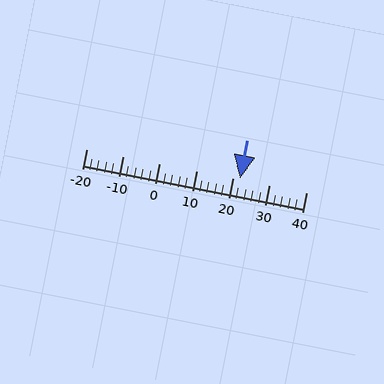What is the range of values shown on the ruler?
The ruler shows values from -20 to 40.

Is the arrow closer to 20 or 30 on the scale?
The arrow is closer to 20.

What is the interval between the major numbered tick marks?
The major tick marks are spaced 10 units apart.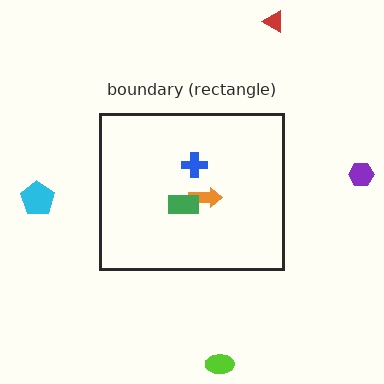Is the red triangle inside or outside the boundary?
Outside.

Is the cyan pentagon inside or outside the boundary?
Outside.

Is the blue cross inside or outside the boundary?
Inside.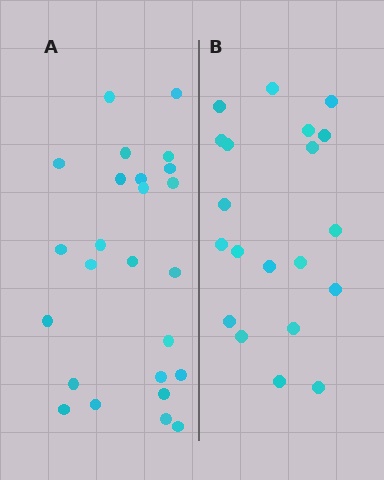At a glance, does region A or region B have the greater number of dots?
Region A (the left region) has more dots.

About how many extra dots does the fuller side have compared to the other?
Region A has about 5 more dots than region B.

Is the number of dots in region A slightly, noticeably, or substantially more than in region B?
Region A has noticeably more, but not dramatically so. The ratio is roughly 1.2 to 1.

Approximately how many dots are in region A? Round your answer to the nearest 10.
About 20 dots. (The exact count is 25, which rounds to 20.)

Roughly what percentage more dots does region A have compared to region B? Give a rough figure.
About 25% more.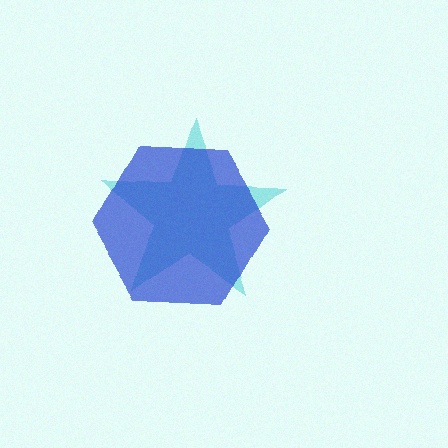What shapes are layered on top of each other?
The layered shapes are: a cyan star, a blue hexagon.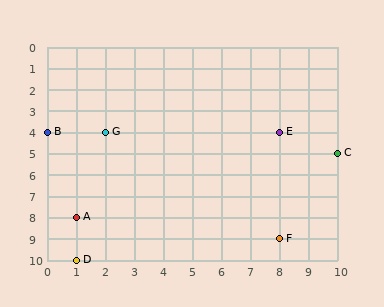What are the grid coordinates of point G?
Point G is at grid coordinates (2, 4).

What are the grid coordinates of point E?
Point E is at grid coordinates (8, 4).